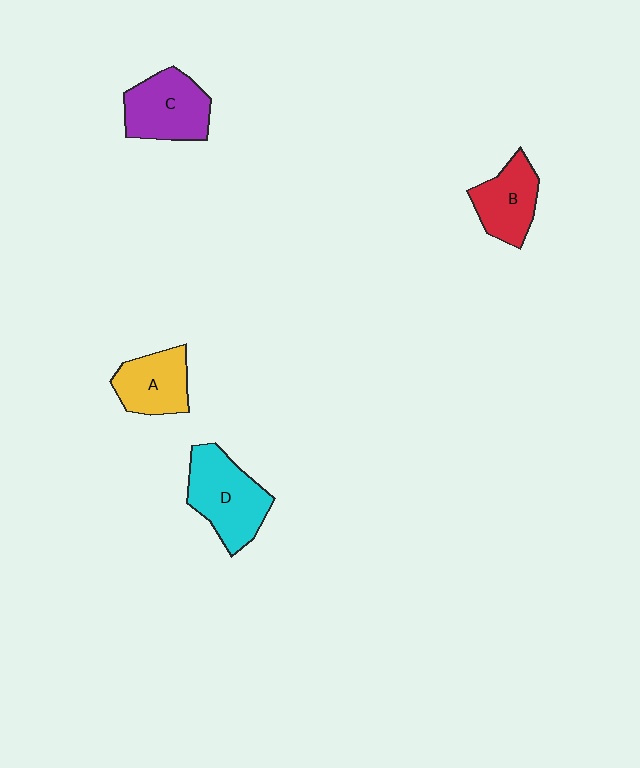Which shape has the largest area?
Shape D (cyan).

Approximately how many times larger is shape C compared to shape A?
Approximately 1.2 times.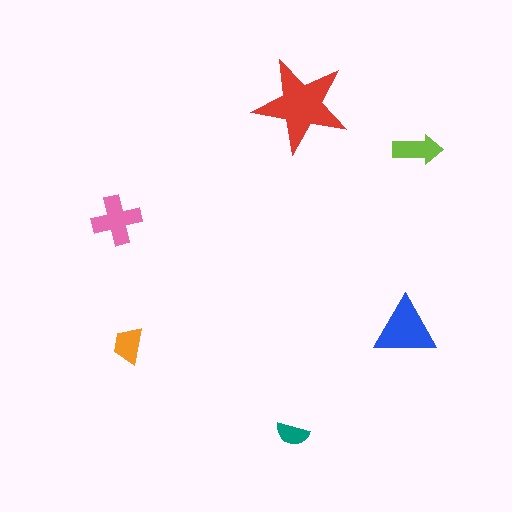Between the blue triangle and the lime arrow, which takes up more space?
The blue triangle.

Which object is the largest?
The red star.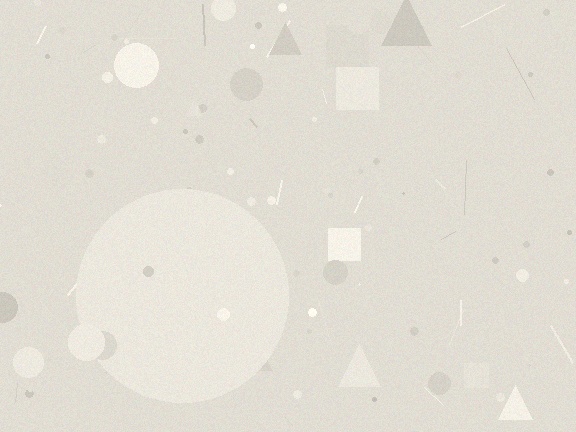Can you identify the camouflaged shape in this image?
The camouflaged shape is a circle.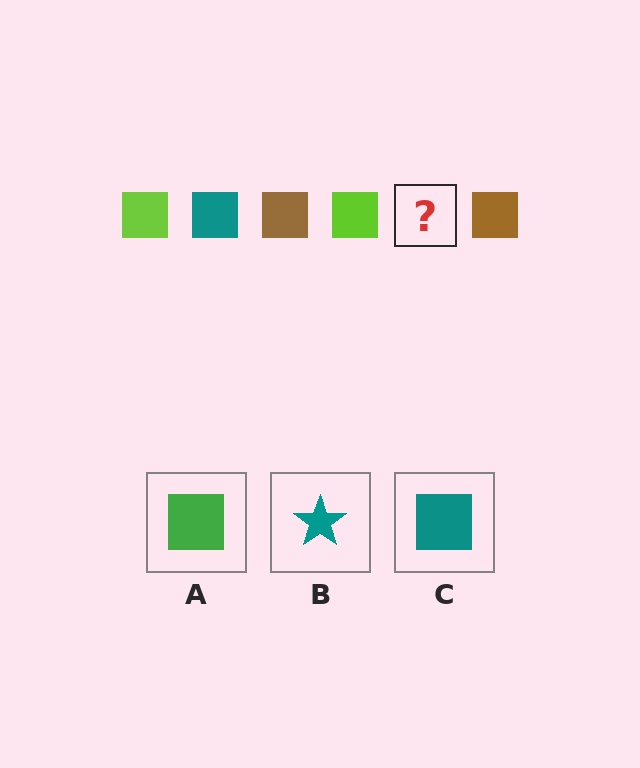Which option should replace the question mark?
Option C.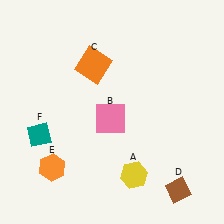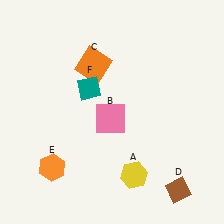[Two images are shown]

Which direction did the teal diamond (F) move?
The teal diamond (F) moved right.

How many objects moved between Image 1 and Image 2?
1 object moved between the two images.